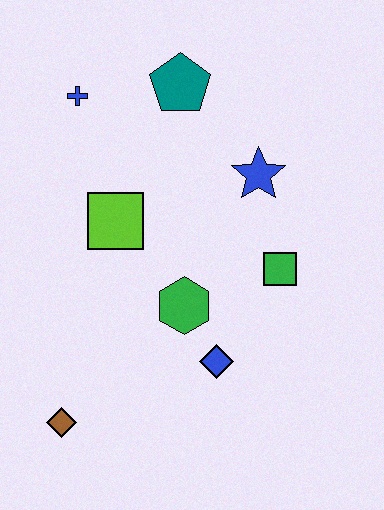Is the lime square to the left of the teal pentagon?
Yes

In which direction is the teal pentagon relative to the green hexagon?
The teal pentagon is above the green hexagon.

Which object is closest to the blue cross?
The teal pentagon is closest to the blue cross.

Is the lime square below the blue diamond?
No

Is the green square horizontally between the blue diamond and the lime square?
No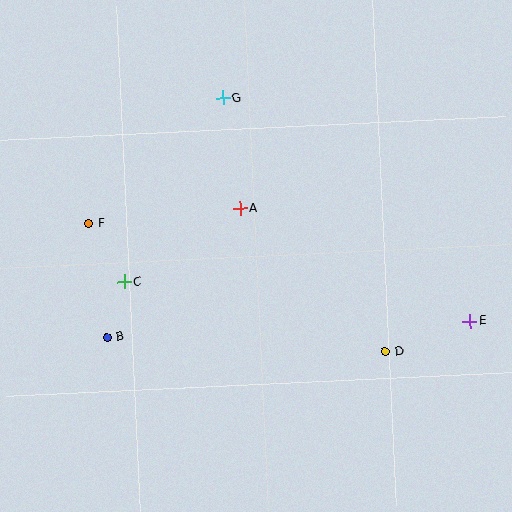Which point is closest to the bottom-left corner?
Point B is closest to the bottom-left corner.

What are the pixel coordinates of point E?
Point E is at (470, 321).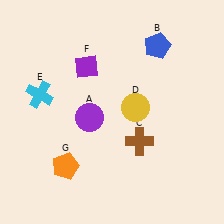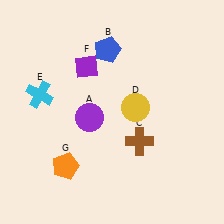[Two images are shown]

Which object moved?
The blue pentagon (B) moved left.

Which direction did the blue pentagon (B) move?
The blue pentagon (B) moved left.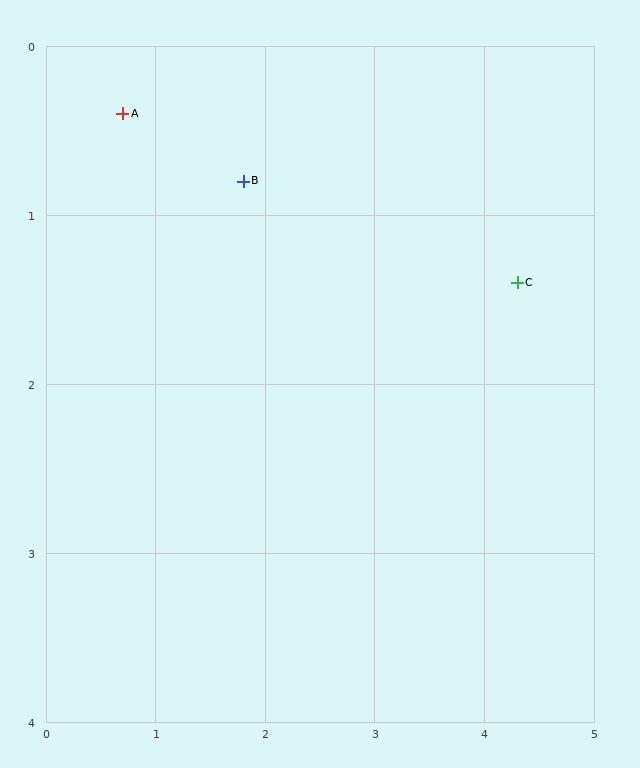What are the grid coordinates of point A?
Point A is at approximately (0.7, 0.4).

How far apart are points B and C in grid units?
Points B and C are about 2.6 grid units apart.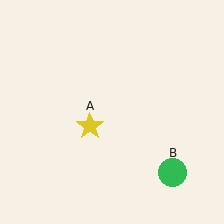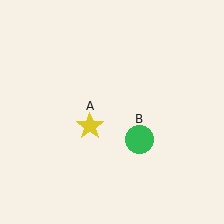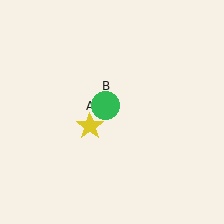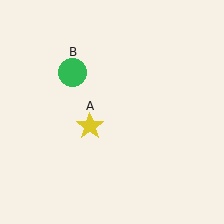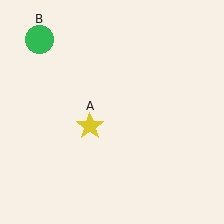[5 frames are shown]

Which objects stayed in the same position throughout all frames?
Yellow star (object A) remained stationary.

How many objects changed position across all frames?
1 object changed position: green circle (object B).